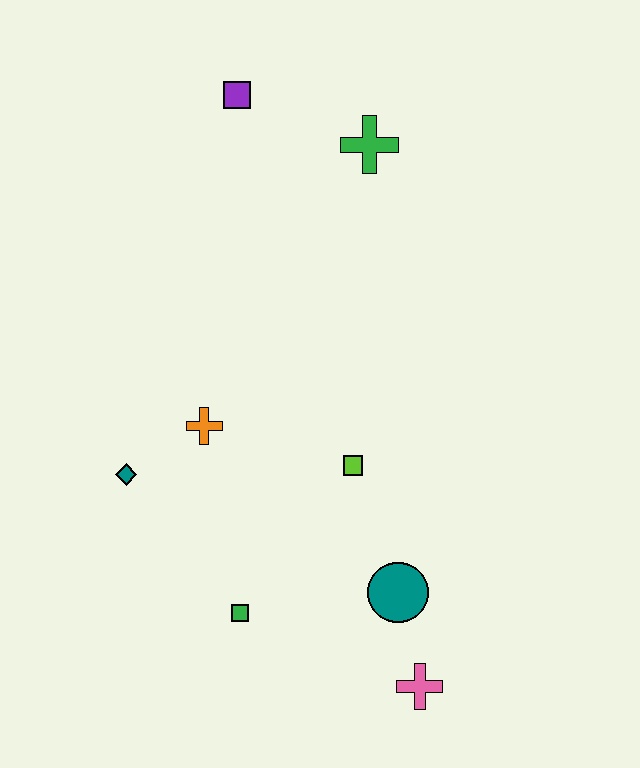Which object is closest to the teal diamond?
The orange cross is closest to the teal diamond.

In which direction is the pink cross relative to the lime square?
The pink cross is below the lime square.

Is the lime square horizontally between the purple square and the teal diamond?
No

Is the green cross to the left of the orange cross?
No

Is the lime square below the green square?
No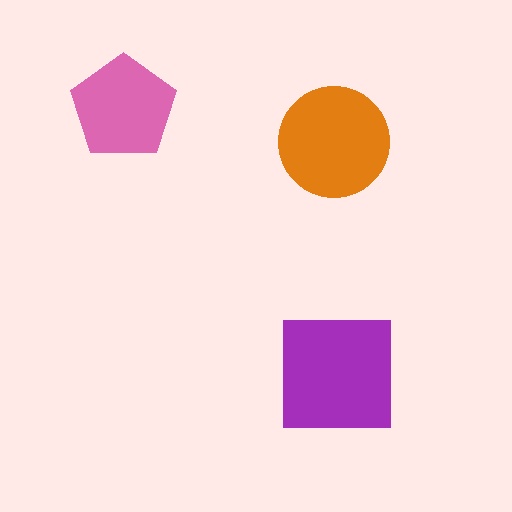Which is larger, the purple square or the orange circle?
The purple square.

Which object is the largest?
The purple square.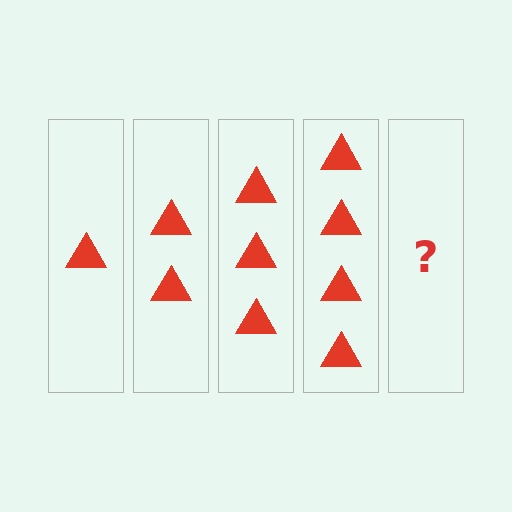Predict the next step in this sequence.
The next step is 5 triangles.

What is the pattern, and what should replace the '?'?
The pattern is that each step adds one more triangle. The '?' should be 5 triangles.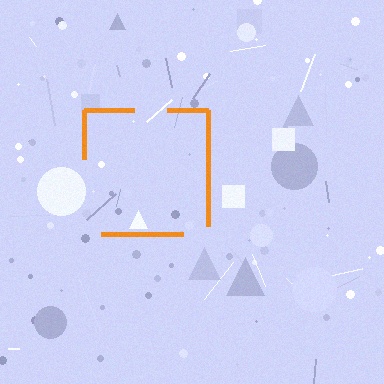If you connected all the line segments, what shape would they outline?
They would outline a square.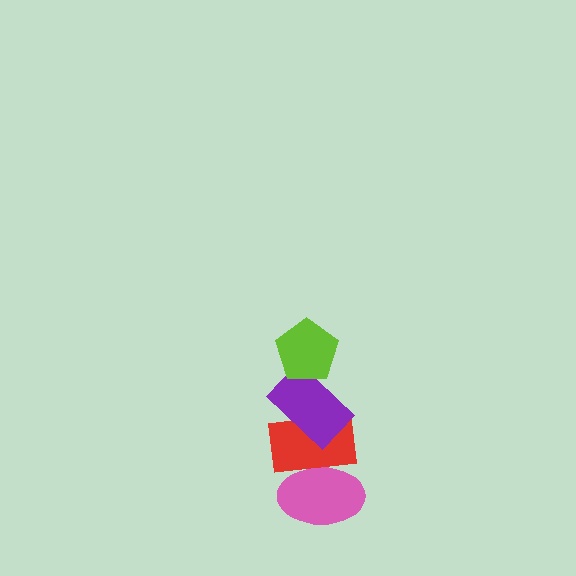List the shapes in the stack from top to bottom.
From top to bottom: the lime pentagon, the purple rectangle, the red rectangle, the pink ellipse.